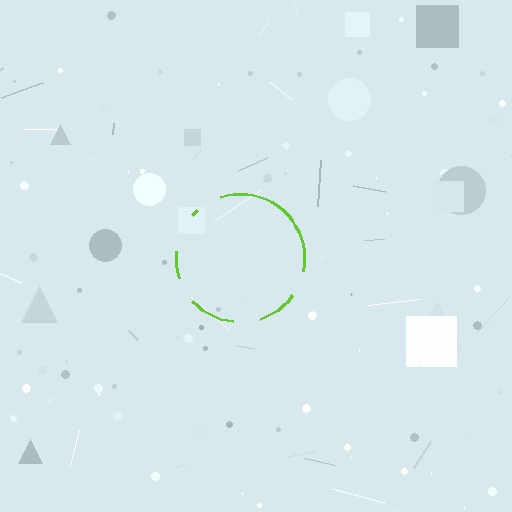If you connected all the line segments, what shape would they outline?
They would outline a circle.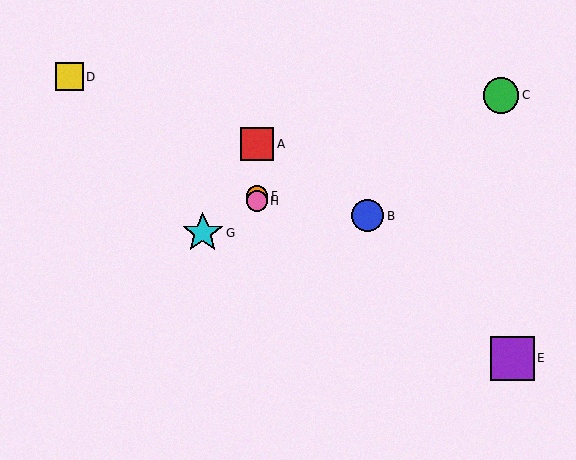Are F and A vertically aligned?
Yes, both are at x≈257.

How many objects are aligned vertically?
3 objects (A, F, H) are aligned vertically.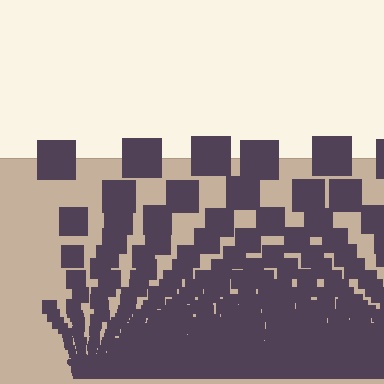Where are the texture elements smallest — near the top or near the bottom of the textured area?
Near the bottom.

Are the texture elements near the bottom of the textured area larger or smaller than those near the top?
Smaller. The gradient is inverted — elements near the bottom are smaller and denser.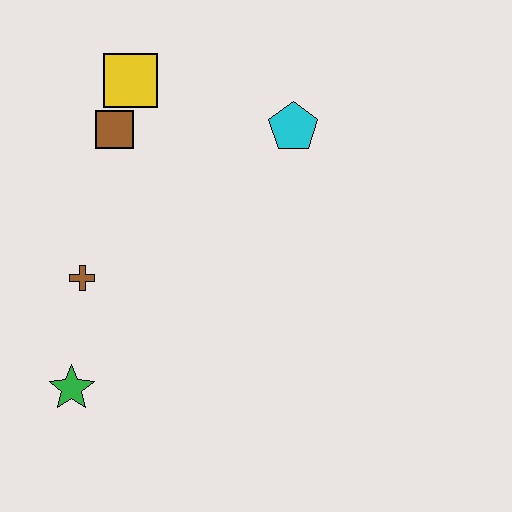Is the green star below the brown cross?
Yes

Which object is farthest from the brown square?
The green star is farthest from the brown square.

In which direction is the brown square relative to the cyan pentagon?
The brown square is to the left of the cyan pentagon.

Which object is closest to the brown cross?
The green star is closest to the brown cross.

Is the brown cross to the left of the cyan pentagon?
Yes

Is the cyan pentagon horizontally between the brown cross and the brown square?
No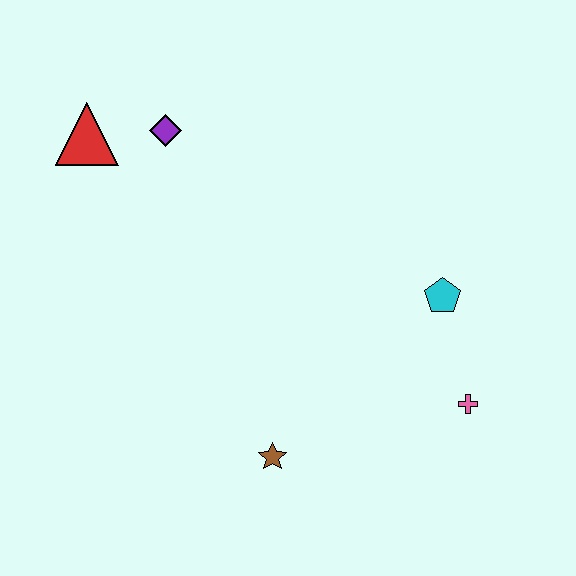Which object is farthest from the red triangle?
The pink cross is farthest from the red triangle.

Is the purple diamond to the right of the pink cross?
No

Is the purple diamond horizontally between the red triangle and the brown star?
Yes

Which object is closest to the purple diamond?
The red triangle is closest to the purple diamond.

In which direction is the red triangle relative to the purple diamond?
The red triangle is to the left of the purple diamond.